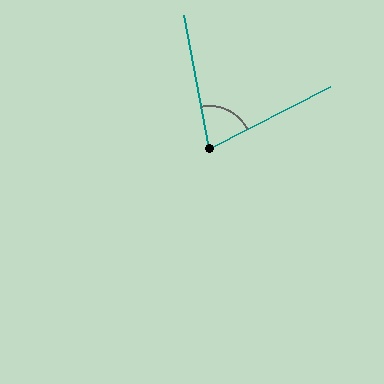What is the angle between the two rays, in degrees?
Approximately 74 degrees.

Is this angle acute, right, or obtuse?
It is acute.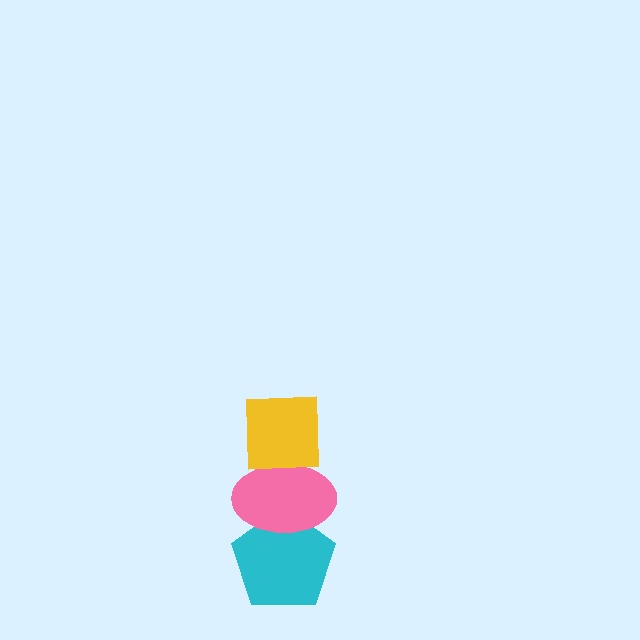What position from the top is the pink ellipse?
The pink ellipse is 2nd from the top.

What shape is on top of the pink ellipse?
The yellow square is on top of the pink ellipse.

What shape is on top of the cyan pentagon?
The pink ellipse is on top of the cyan pentagon.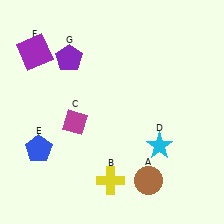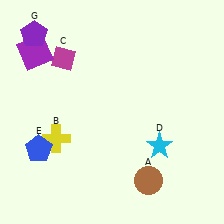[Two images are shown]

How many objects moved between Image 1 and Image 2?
3 objects moved between the two images.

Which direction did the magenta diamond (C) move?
The magenta diamond (C) moved up.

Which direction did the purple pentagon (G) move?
The purple pentagon (G) moved left.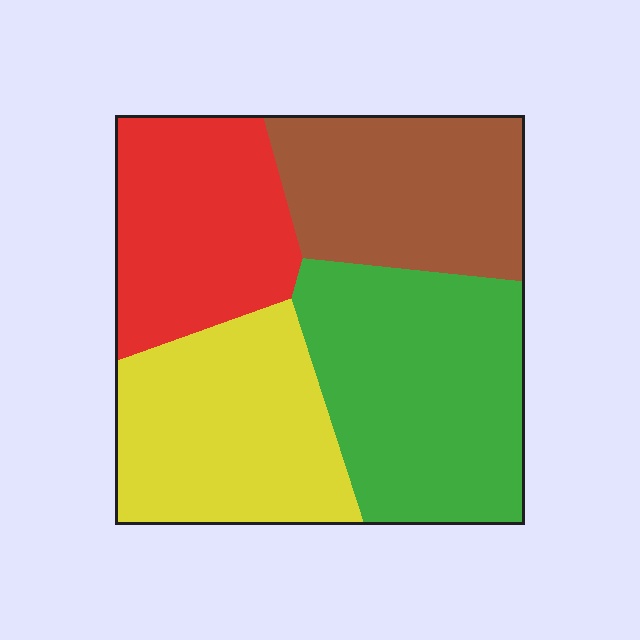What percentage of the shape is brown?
Brown takes up about one fifth (1/5) of the shape.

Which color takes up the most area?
Green, at roughly 30%.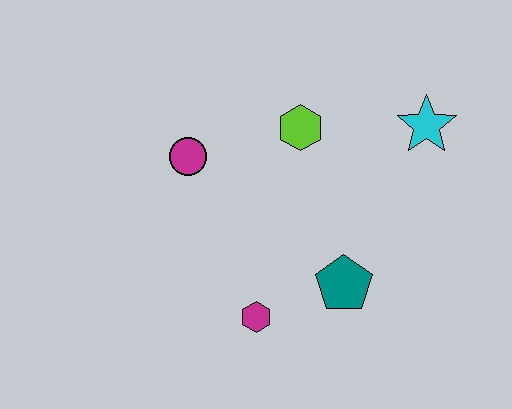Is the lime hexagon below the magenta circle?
No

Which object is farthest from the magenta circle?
The cyan star is farthest from the magenta circle.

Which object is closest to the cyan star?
The lime hexagon is closest to the cyan star.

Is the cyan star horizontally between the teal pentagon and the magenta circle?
No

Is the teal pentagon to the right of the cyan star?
No